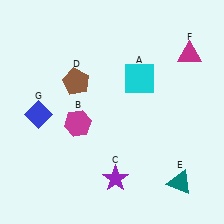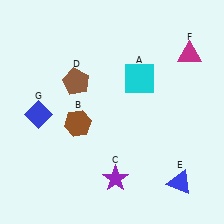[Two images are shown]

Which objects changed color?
B changed from magenta to brown. E changed from teal to blue.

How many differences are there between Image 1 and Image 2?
There are 2 differences between the two images.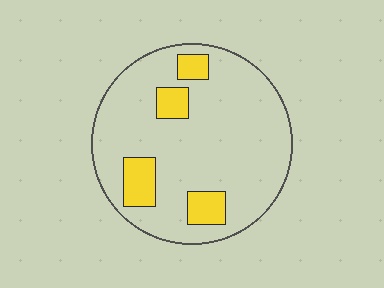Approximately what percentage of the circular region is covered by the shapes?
Approximately 15%.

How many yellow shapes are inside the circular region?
4.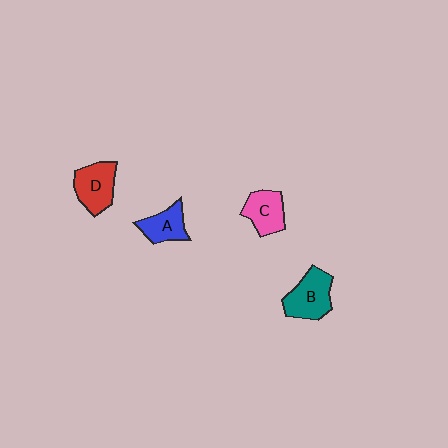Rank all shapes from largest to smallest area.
From largest to smallest: B (teal), D (red), C (pink), A (blue).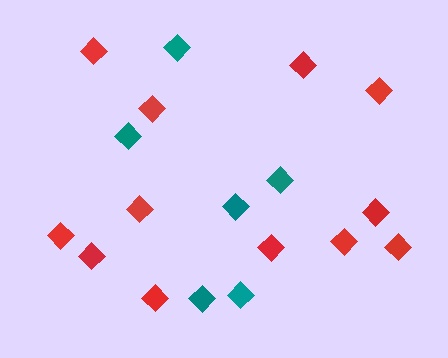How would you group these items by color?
There are 2 groups: one group of red diamonds (12) and one group of teal diamonds (6).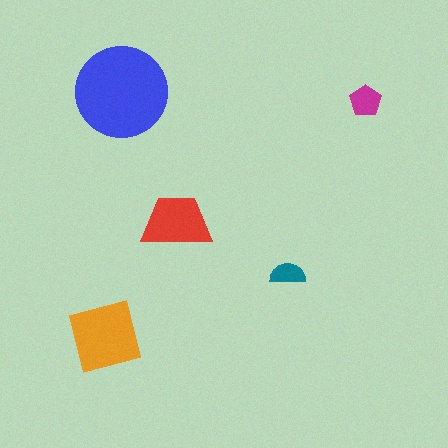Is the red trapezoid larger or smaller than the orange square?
Smaller.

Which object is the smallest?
The teal semicircle.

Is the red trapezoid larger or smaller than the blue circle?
Smaller.